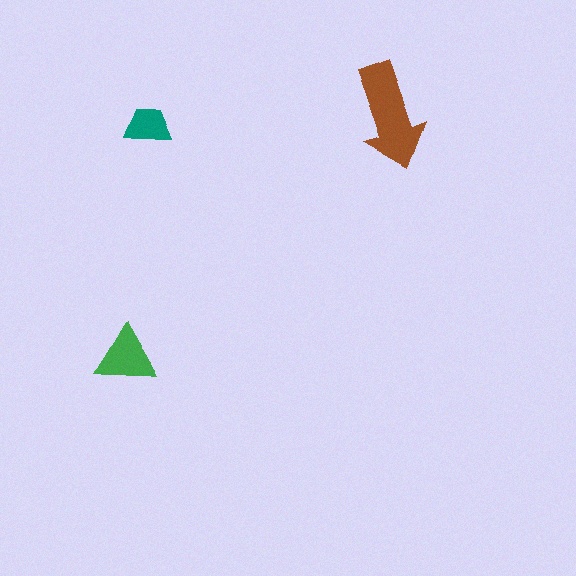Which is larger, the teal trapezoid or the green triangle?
The green triangle.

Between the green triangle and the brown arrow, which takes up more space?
The brown arrow.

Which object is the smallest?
The teal trapezoid.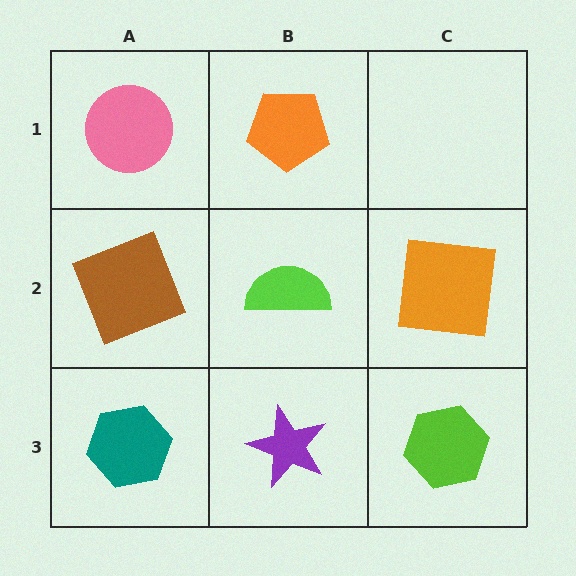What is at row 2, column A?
A brown square.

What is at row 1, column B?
An orange pentagon.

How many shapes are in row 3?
3 shapes.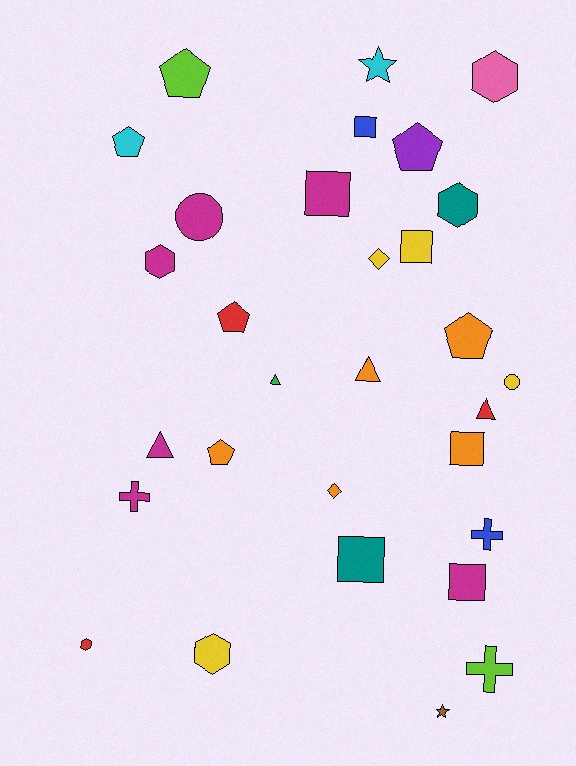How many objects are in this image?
There are 30 objects.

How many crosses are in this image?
There are 3 crosses.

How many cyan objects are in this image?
There are 2 cyan objects.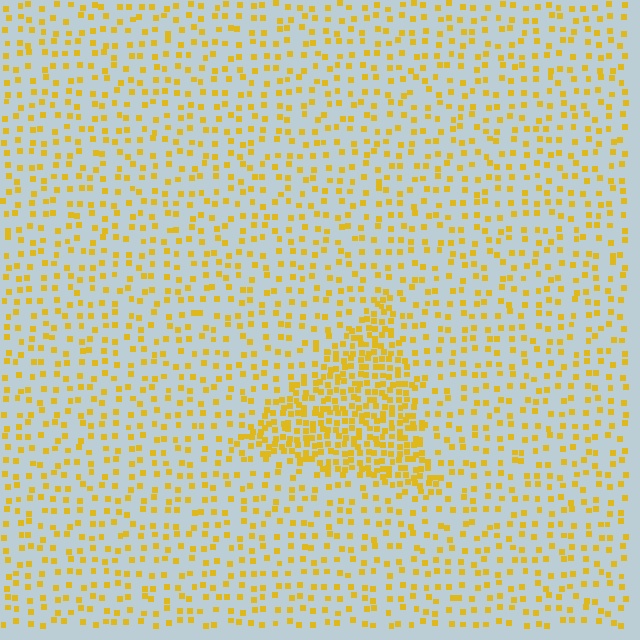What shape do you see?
I see a triangle.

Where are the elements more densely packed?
The elements are more densely packed inside the triangle boundary.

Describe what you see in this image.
The image contains small yellow elements arranged at two different densities. A triangle-shaped region is visible where the elements are more densely packed than the surrounding area.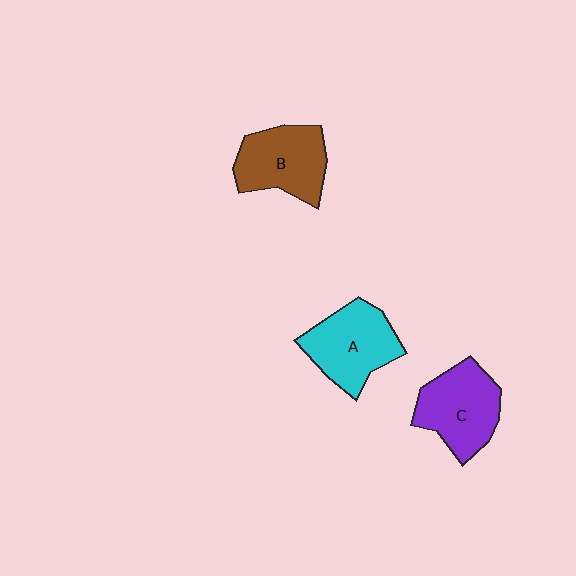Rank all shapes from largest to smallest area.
From largest to smallest: A (cyan), C (purple), B (brown).